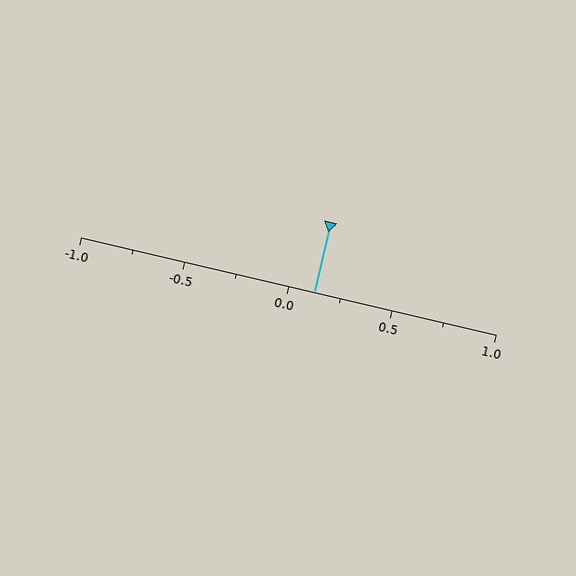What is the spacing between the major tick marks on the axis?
The major ticks are spaced 0.5 apart.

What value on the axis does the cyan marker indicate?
The marker indicates approximately 0.12.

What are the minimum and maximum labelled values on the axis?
The axis runs from -1.0 to 1.0.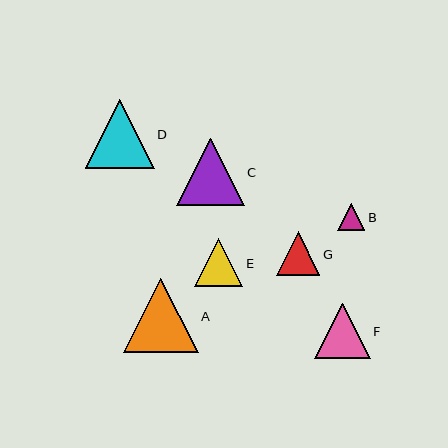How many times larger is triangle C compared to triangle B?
Triangle C is approximately 2.5 times the size of triangle B.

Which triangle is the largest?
Triangle A is the largest with a size of approximately 75 pixels.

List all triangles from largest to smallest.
From largest to smallest: A, D, C, F, E, G, B.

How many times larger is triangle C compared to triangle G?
Triangle C is approximately 1.6 times the size of triangle G.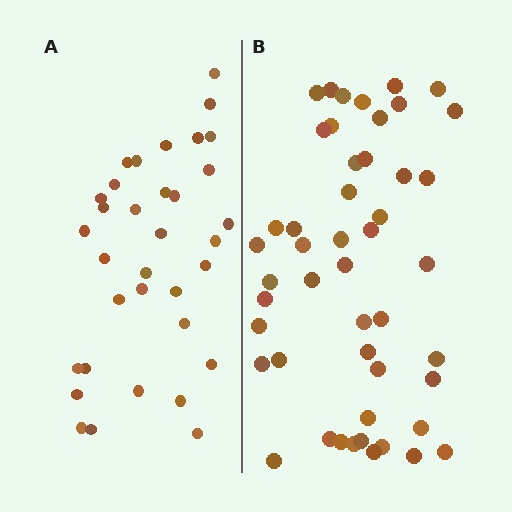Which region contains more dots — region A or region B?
Region B (the right region) has more dots.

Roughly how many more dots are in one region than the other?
Region B has approximately 15 more dots than region A.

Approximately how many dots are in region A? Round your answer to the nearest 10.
About 30 dots. (The exact count is 34, which rounds to 30.)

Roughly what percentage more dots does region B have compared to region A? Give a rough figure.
About 40% more.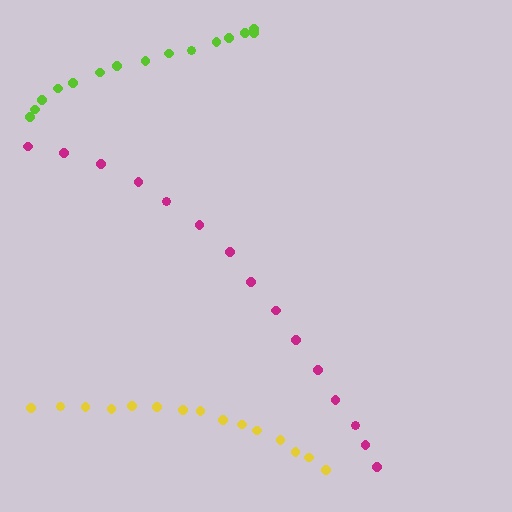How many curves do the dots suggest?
There are 3 distinct paths.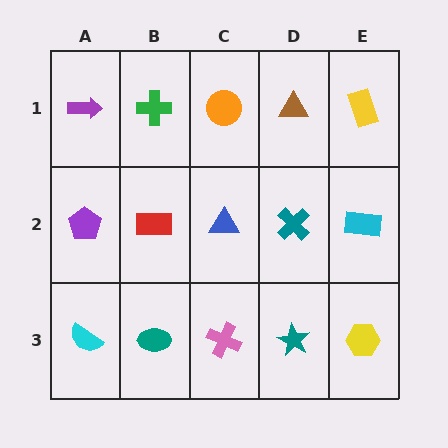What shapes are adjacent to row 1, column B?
A red rectangle (row 2, column B), a purple arrow (row 1, column A), an orange circle (row 1, column C).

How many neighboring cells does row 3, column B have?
3.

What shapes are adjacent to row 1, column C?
A blue triangle (row 2, column C), a green cross (row 1, column B), a brown triangle (row 1, column D).